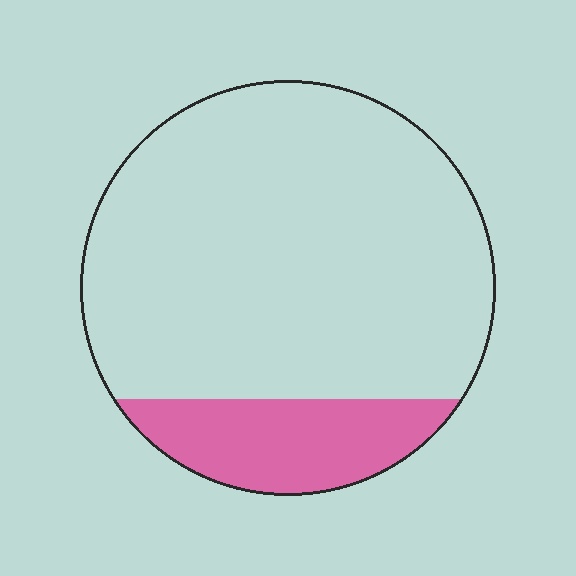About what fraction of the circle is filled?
About one sixth (1/6).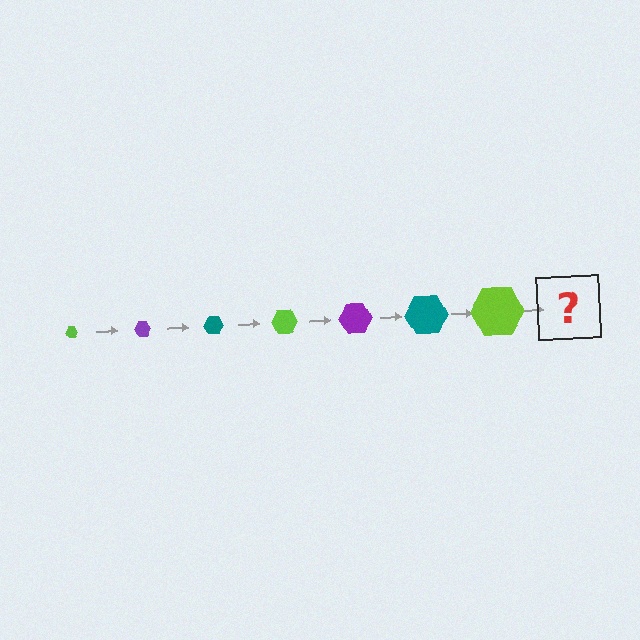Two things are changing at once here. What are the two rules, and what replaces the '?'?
The two rules are that the hexagon grows larger each step and the color cycles through lime, purple, and teal. The '?' should be a purple hexagon, larger than the previous one.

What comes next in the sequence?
The next element should be a purple hexagon, larger than the previous one.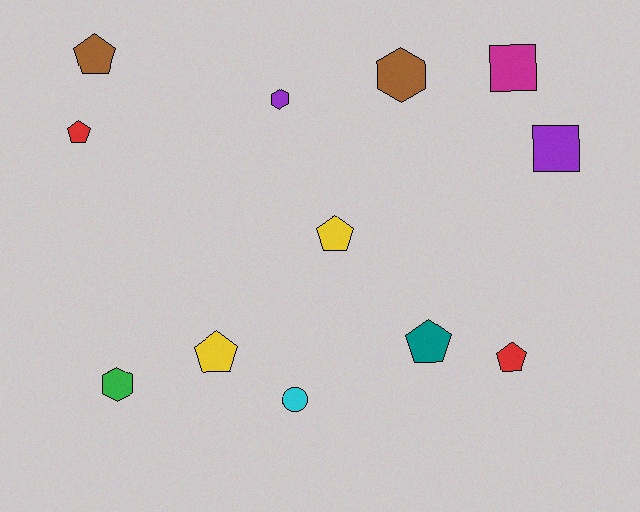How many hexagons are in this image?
There are 3 hexagons.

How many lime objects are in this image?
There are no lime objects.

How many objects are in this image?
There are 12 objects.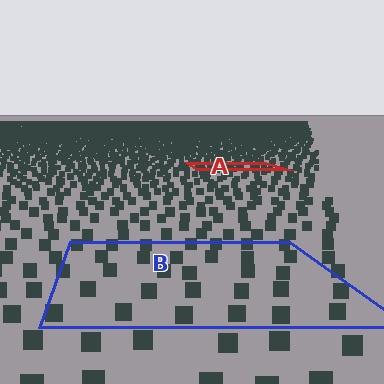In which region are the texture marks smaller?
The texture marks are smaller in region A, because it is farther away.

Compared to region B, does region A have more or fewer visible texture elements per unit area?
Region A has more texture elements per unit area — they are packed more densely because it is farther away.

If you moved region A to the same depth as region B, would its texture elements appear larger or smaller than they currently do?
They would appear larger. At a closer depth, the same texture elements are projected at a bigger on-screen size.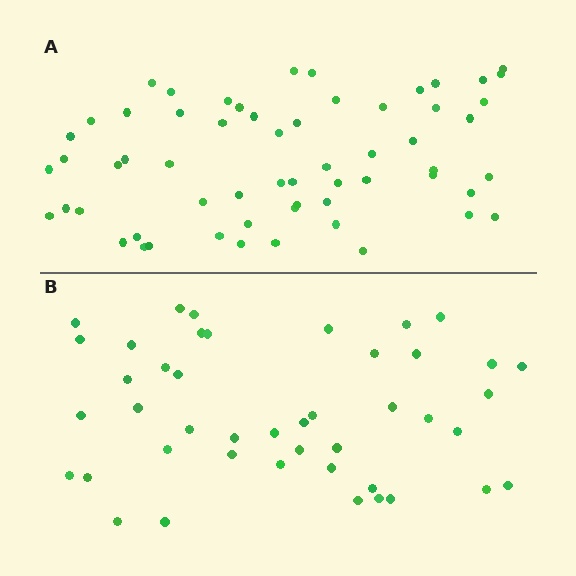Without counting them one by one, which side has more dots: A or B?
Region A (the top region) has more dots.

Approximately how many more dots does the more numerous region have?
Region A has approximately 15 more dots than region B.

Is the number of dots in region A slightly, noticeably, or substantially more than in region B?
Region A has noticeably more, but not dramatically so. The ratio is roughly 1.4 to 1.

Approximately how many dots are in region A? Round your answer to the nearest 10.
About 60 dots.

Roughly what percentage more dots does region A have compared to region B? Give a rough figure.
About 35% more.